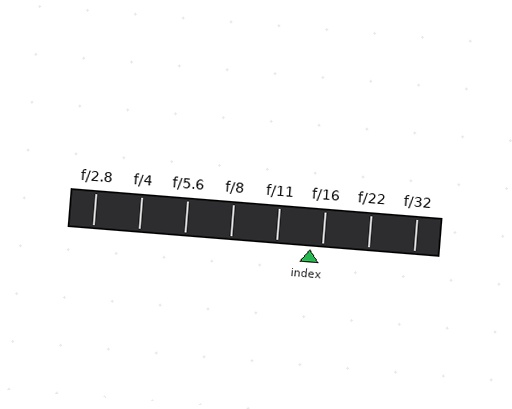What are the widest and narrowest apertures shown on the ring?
The widest aperture shown is f/2.8 and the narrowest is f/32.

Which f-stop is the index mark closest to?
The index mark is closest to f/16.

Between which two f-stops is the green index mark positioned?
The index mark is between f/11 and f/16.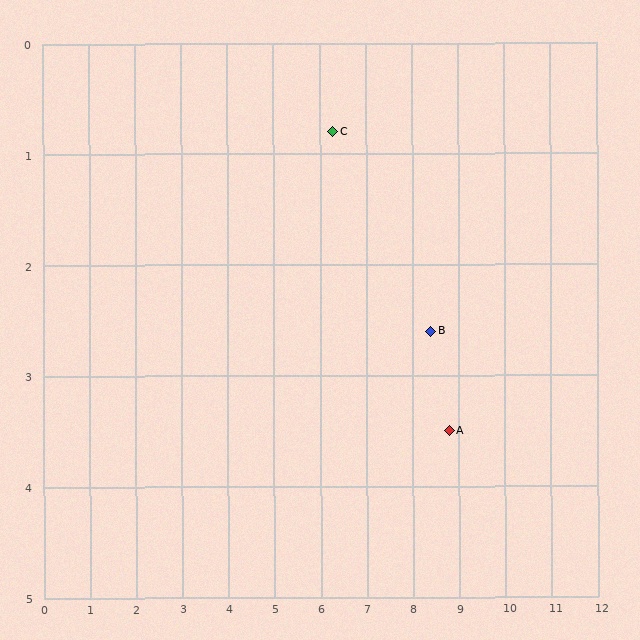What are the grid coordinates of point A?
Point A is at approximately (8.8, 3.5).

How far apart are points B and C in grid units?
Points B and C are about 2.8 grid units apart.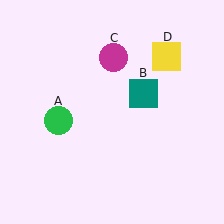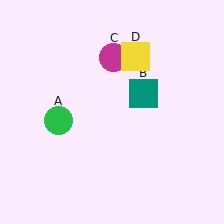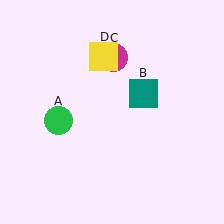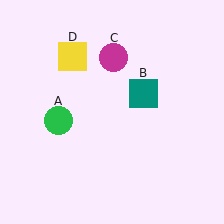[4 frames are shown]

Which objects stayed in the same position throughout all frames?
Green circle (object A) and teal square (object B) and magenta circle (object C) remained stationary.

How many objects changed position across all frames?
1 object changed position: yellow square (object D).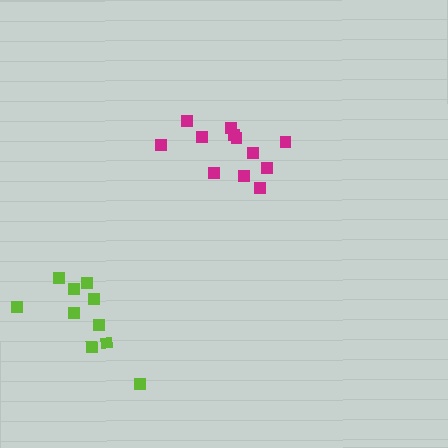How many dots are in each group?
Group 1: 12 dots, Group 2: 10 dots (22 total).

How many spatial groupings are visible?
There are 2 spatial groupings.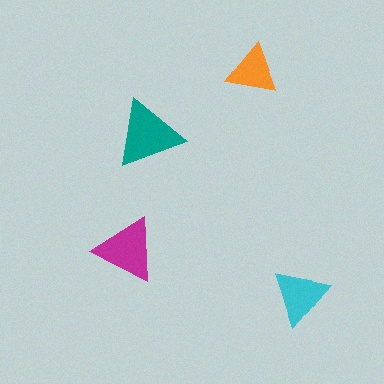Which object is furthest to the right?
The cyan triangle is rightmost.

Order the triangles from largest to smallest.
the teal one, the magenta one, the cyan one, the orange one.